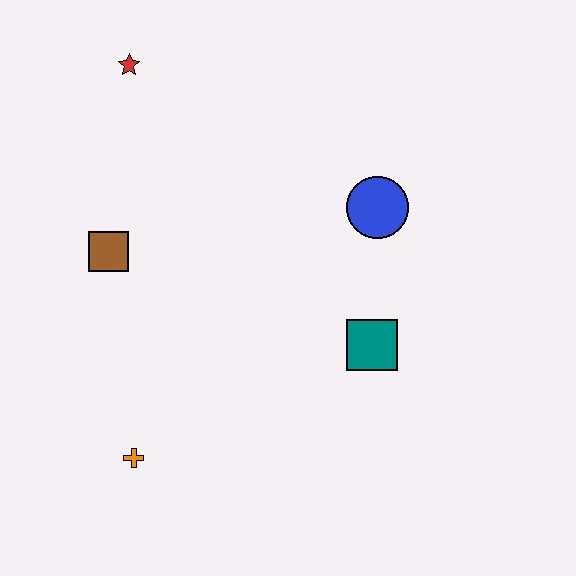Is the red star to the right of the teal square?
No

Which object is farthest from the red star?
The orange cross is farthest from the red star.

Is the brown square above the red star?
No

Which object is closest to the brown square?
The red star is closest to the brown square.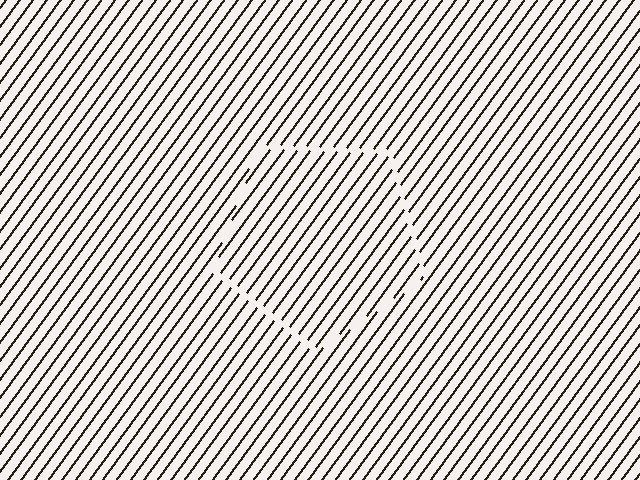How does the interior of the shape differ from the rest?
The interior of the shape contains the same grating, shifted by half a period — the contour is defined by the phase discontinuity where line-ends from the inner and outer gratings abut.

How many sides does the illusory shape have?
5 sides — the line-ends trace a pentagon.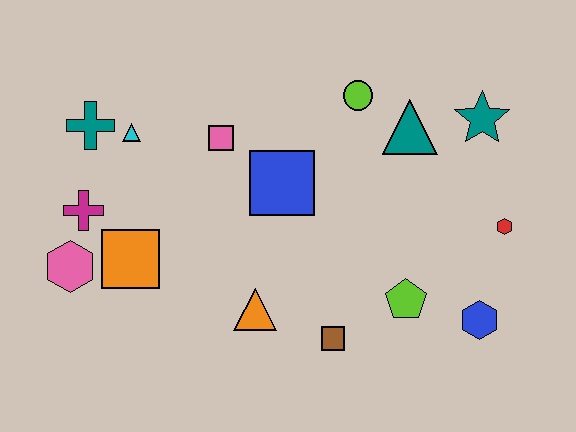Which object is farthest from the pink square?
The blue hexagon is farthest from the pink square.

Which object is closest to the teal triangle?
The lime circle is closest to the teal triangle.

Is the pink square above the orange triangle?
Yes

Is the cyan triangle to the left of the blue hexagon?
Yes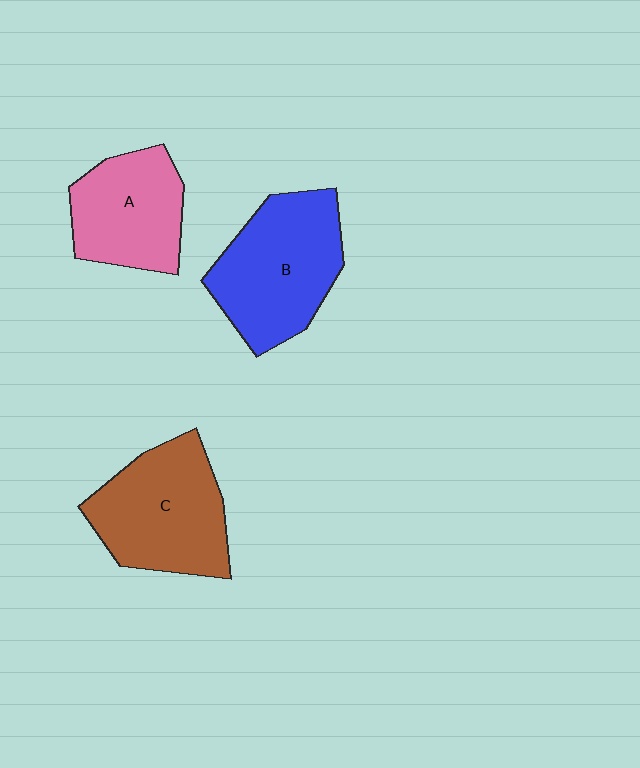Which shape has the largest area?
Shape B (blue).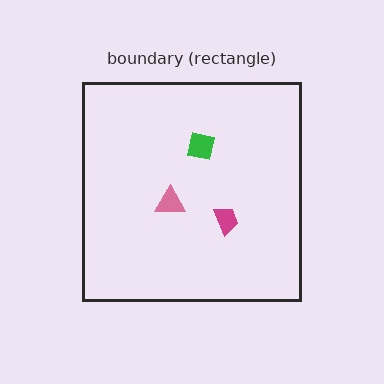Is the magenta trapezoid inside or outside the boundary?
Inside.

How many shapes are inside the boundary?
3 inside, 0 outside.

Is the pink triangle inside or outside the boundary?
Inside.